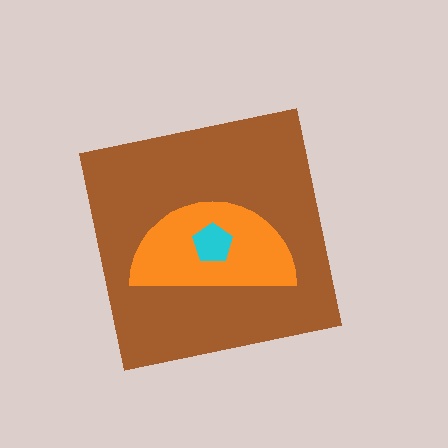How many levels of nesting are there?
3.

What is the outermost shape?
The brown square.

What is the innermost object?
The cyan pentagon.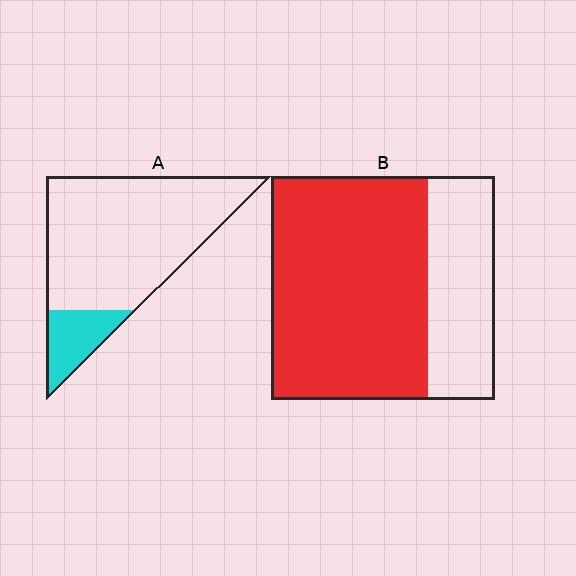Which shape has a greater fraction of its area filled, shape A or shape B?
Shape B.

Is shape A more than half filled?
No.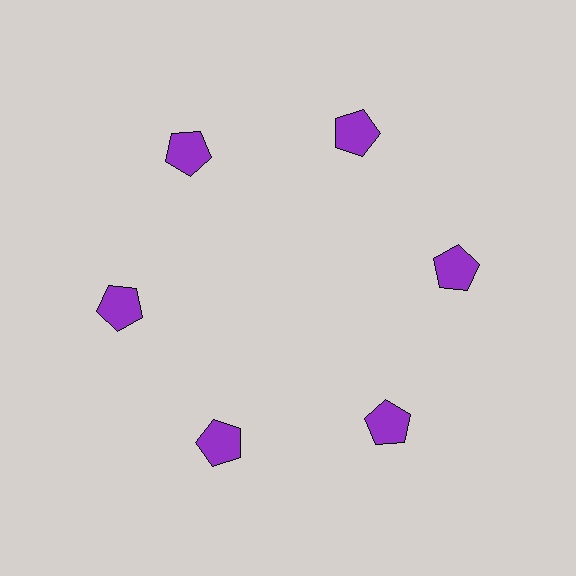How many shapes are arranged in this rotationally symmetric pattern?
There are 6 shapes, arranged in 6 groups of 1.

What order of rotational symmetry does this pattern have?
This pattern has 6-fold rotational symmetry.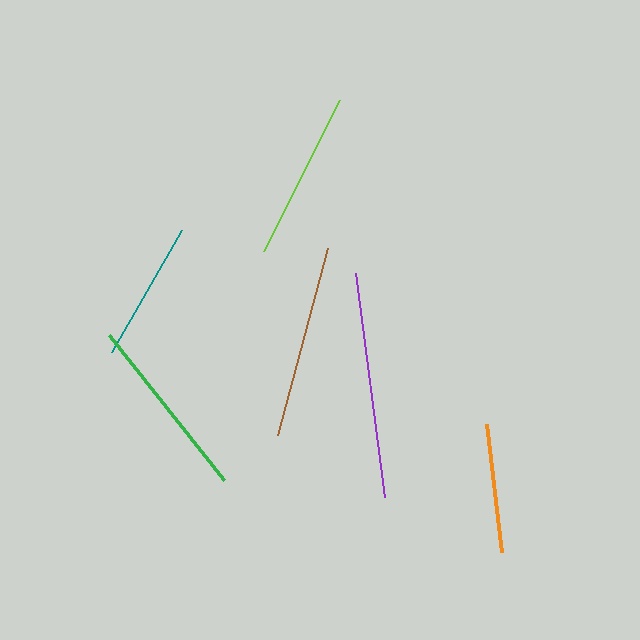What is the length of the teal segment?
The teal segment is approximately 141 pixels long.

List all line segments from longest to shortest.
From longest to shortest: purple, brown, green, lime, teal, orange.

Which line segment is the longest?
The purple line is the longest at approximately 226 pixels.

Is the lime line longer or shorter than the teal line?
The lime line is longer than the teal line.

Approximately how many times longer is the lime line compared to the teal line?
The lime line is approximately 1.2 times the length of the teal line.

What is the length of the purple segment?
The purple segment is approximately 226 pixels long.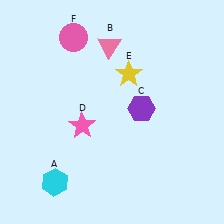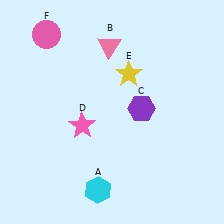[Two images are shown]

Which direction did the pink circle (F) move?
The pink circle (F) moved left.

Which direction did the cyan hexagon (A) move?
The cyan hexagon (A) moved right.